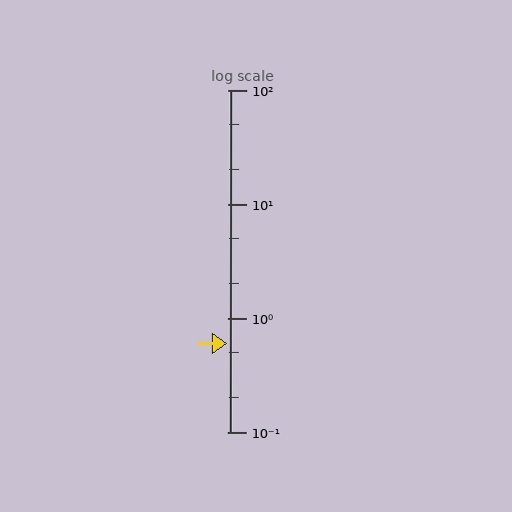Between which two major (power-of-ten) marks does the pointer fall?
The pointer is between 0.1 and 1.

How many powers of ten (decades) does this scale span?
The scale spans 3 decades, from 0.1 to 100.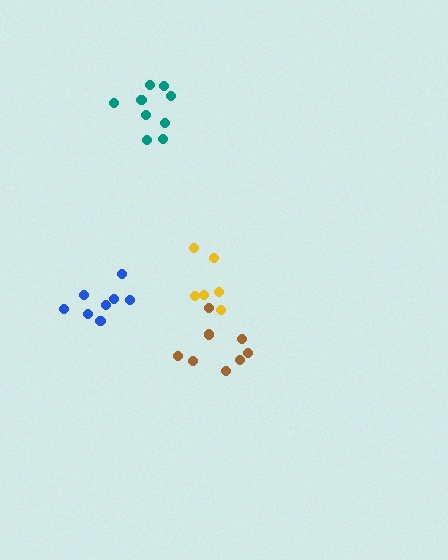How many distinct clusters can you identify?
There are 4 distinct clusters.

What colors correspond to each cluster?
The clusters are colored: yellow, blue, teal, brown.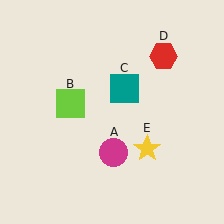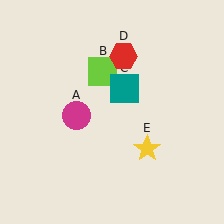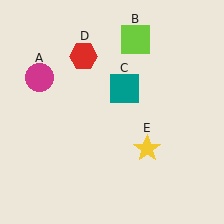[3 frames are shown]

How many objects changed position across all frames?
3 objects changed position: magenta circle (object A), lime square (object B), red hexagon (object D).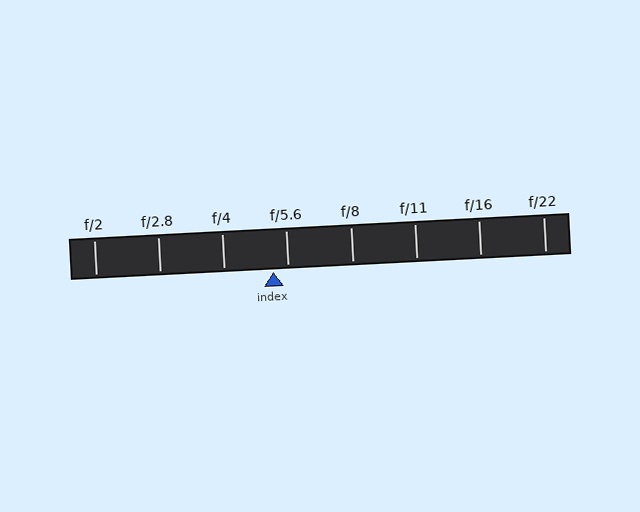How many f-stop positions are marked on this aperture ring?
There are 8 f-stop positions marked.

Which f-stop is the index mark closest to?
The index mark is closest to f/5.6.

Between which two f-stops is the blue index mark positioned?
The index mark is between f/4 and f/5.6.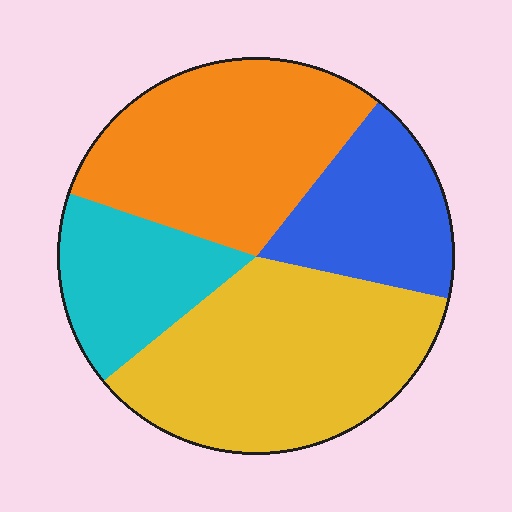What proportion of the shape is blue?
Blue takes up about one sixth (1/6) of the shape.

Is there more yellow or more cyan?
Yellow.